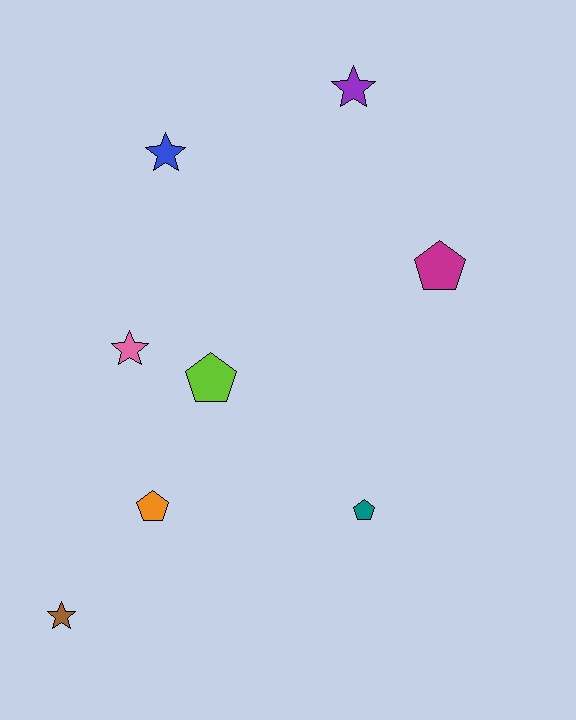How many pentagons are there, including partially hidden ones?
There are 4 pentagons.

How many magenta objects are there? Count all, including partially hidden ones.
There is 1 magenta object.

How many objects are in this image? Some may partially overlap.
There are 8 objects.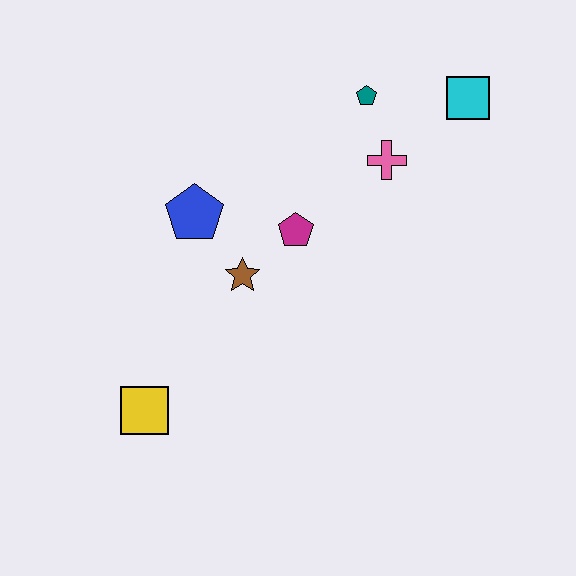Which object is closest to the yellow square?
The brown star is closest to the yellow square.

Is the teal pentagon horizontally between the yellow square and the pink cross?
Yes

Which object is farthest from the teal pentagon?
The yellow square is farthest from the teal pentagon.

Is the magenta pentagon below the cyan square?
Yes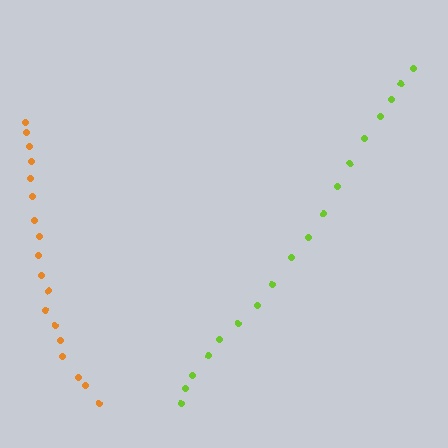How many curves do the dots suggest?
There are 2 distinct paths.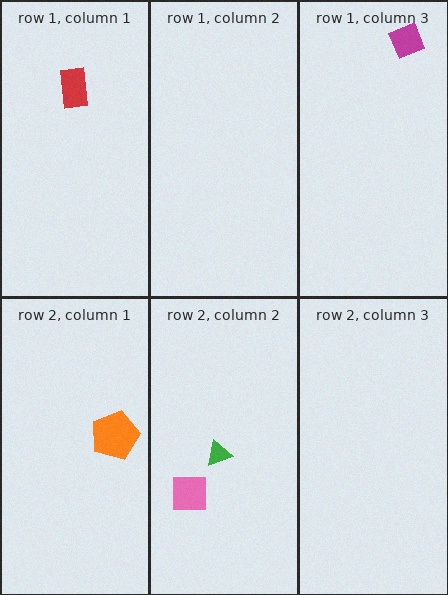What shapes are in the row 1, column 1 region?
The red rectangle.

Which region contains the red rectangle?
The row 1, column 1 region.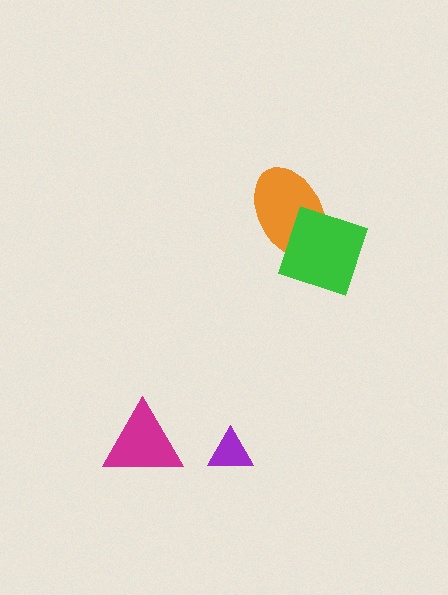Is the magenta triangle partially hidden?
No, no other shape covers it.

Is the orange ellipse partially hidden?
Yes, it is partially covered by another shape.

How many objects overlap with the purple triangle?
0 objects overlap with the purple triangle.